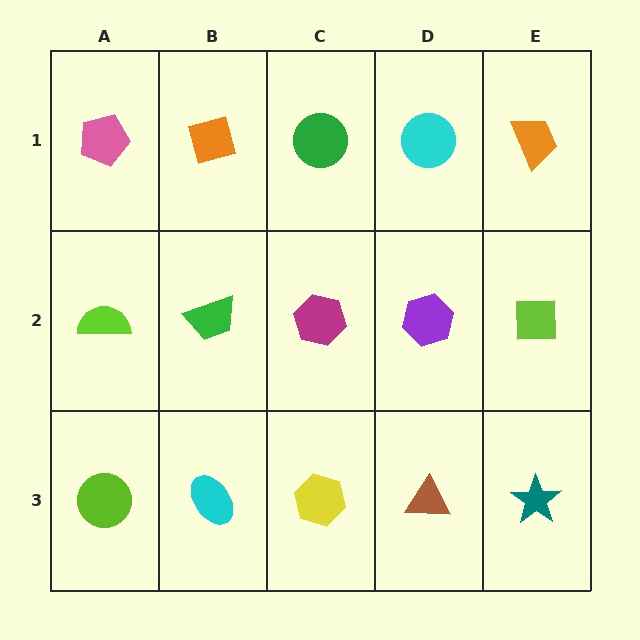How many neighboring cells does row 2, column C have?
4.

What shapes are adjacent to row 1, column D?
A purple hexagon (row 2, column D), a green circle (row 1, column C), an orange trapezoid (row 1, column E).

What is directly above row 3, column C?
A magenta hexagon.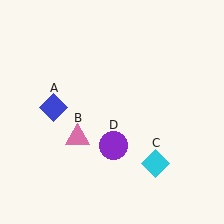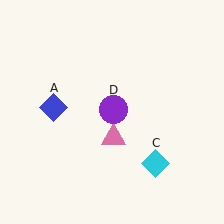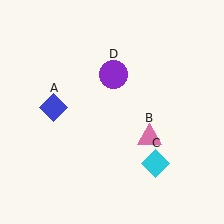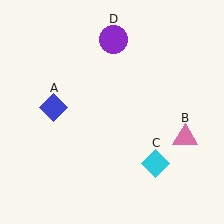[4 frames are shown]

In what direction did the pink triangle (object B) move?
The pink triangle (object B) moved right.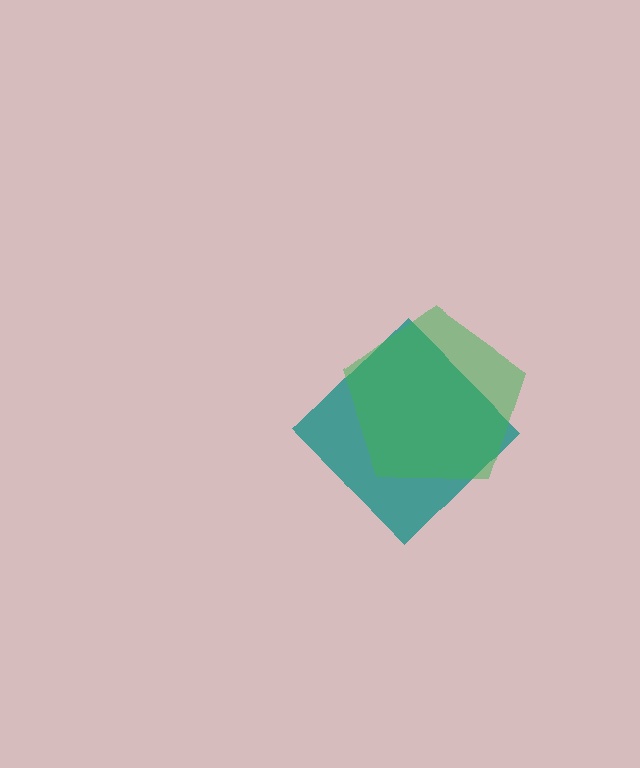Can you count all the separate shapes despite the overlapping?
Yes, there are 2 separate shapes.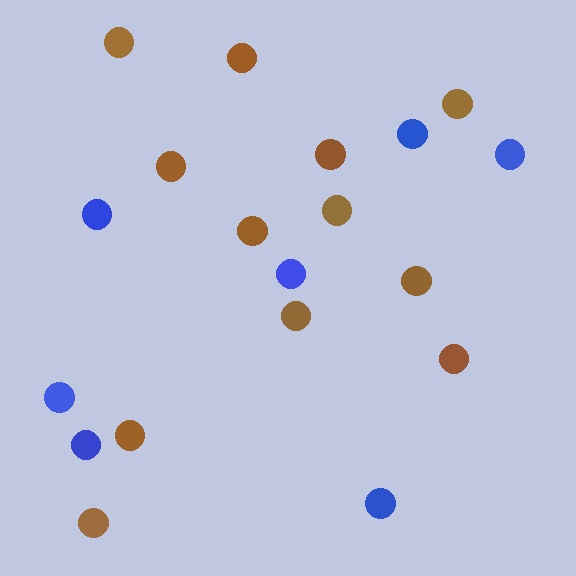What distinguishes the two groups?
There are 2 groups: one group of blue circles (7) and one group of brown circles (12).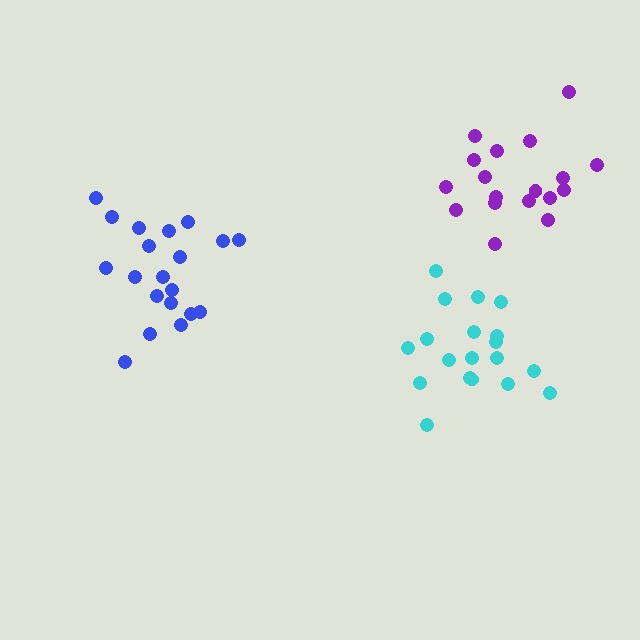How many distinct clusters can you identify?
There are 3 distinct clusters.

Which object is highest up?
The purple cluster is topmost.